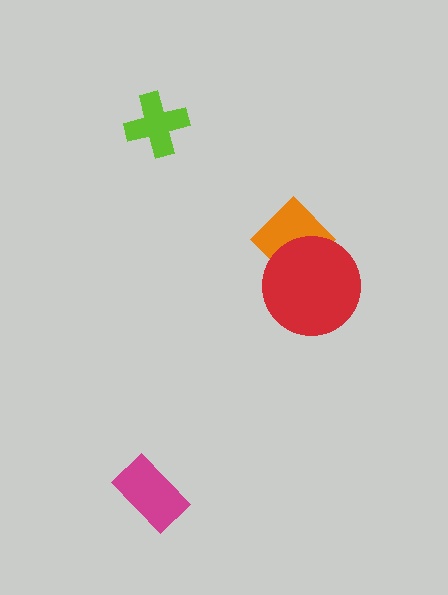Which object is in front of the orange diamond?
The red circle is in front of the orange diamond.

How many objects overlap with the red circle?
1 object overlaps with the red circle.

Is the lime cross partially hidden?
No, no other shape covers it.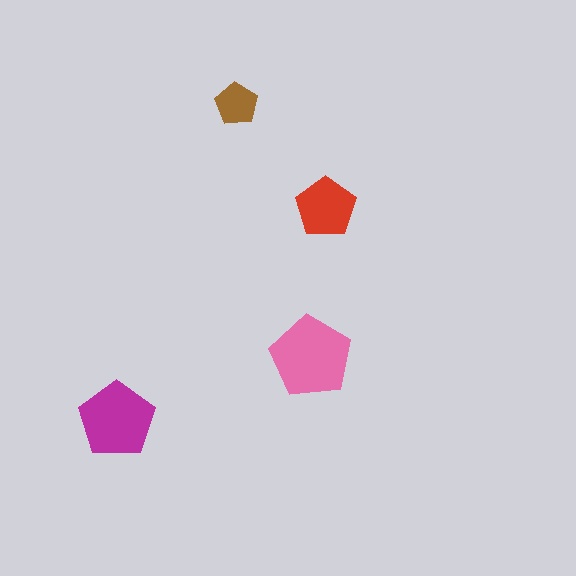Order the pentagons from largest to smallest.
the pink one, the magenta one, the red one, the brown one.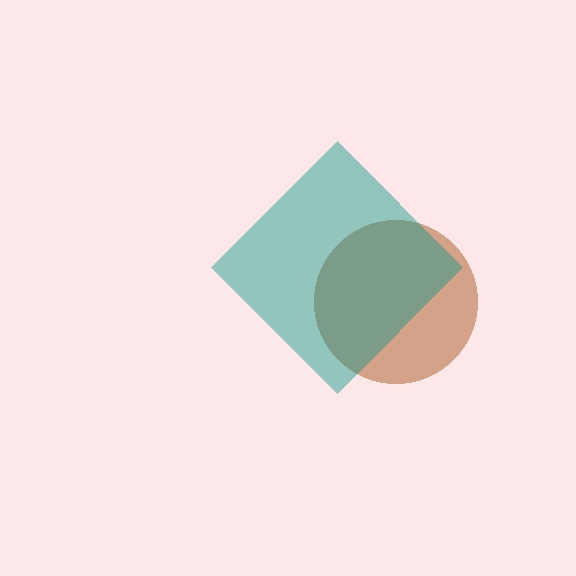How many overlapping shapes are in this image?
There are 2 overlapping shapes in the image.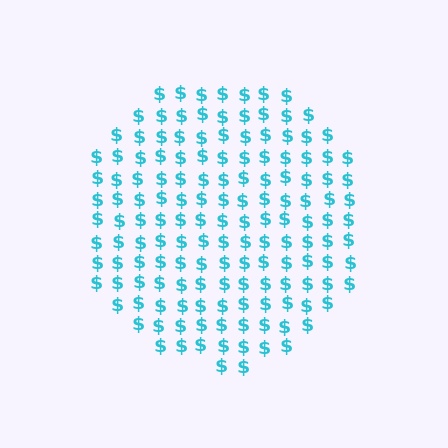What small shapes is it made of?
It is made of small dollar signs.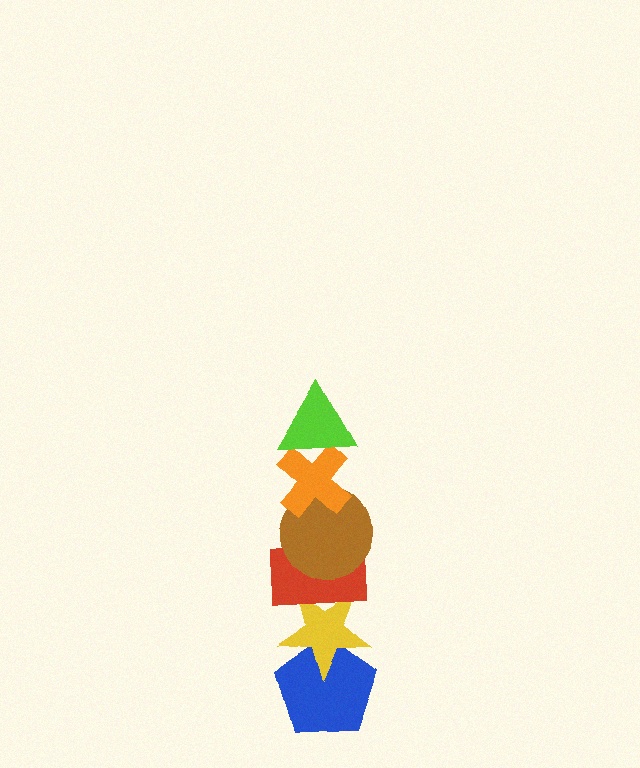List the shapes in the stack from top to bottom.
From top to bottom: the lime triangle, the orange cross, the brown circle, the red rectangle, the yellow star, the blue pentagon.